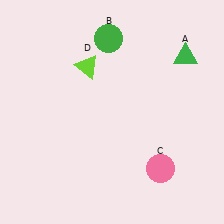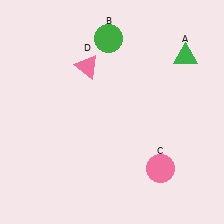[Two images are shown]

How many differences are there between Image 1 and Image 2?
There is 1 difference between the two images.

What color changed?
The triangle (D) changed from lime in Image 1 to pink in Image 2.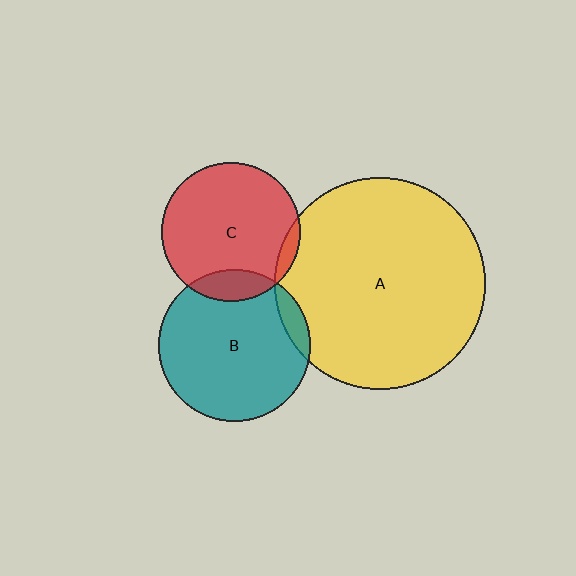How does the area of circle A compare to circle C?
Approximately 2.3 times.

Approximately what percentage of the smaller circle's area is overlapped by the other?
Approximately 5%.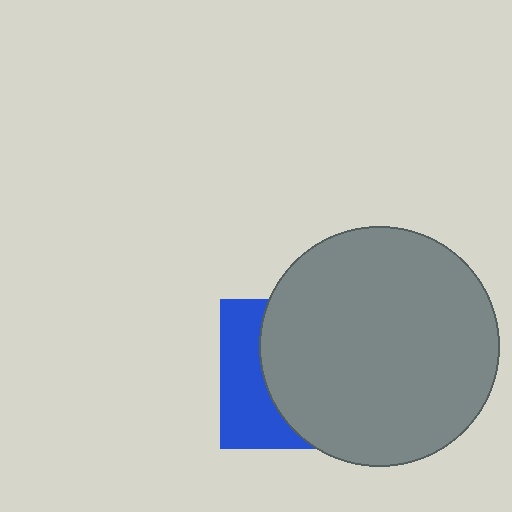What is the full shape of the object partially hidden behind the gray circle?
The partially hidden object is a blue square.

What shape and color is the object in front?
The object in front is a gray circle.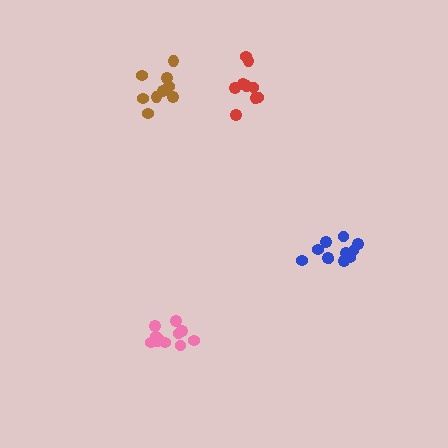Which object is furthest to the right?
The blue cluster is rightmost.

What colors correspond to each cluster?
The clusters are colored: blue, brown, pink, red.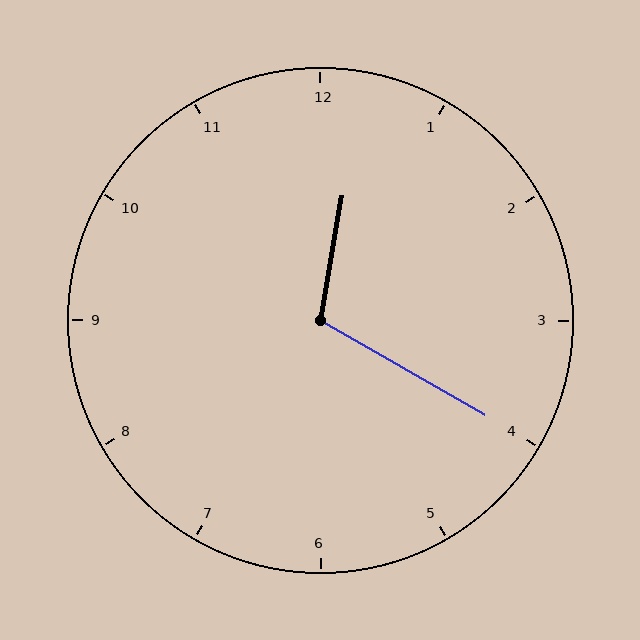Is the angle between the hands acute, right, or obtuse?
It is obtuse.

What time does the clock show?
12:20.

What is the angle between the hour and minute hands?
Approximately 110 degrees.